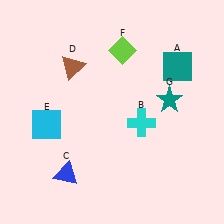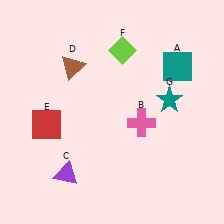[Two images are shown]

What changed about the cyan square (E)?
In Image 1, E is cyan. In Image 2, it changed to red.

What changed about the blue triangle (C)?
In Image 1, C is blue. In Image 2, it changed to purple.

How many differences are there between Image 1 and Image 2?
There are 3 differences between the two images.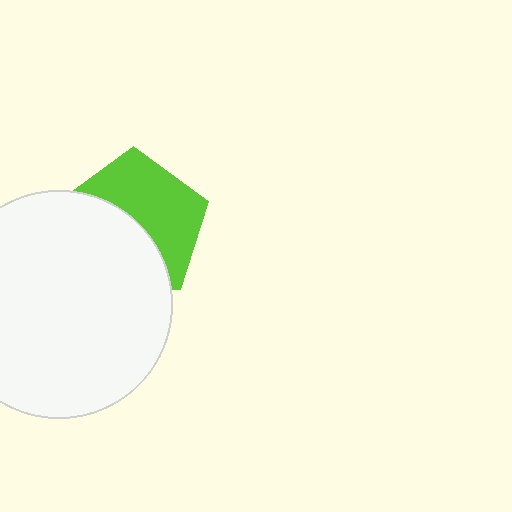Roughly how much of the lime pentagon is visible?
About half of it is visible (roughly 51%).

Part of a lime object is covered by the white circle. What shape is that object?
It is a pentagon.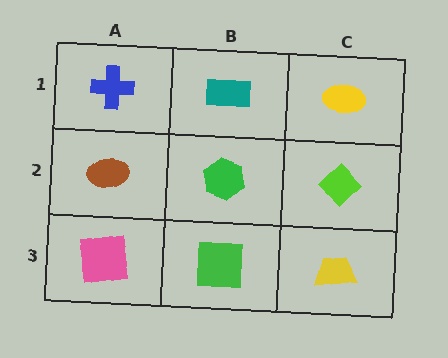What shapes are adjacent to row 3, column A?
A brown ellipse (row 2, column A), a green square (row 3, column B).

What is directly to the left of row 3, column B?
A pink square.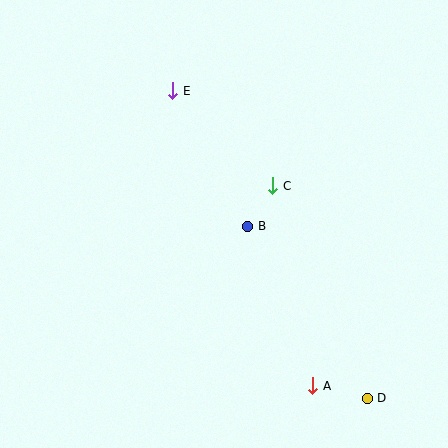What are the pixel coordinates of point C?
Point C is at (273, 186).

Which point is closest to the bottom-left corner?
Point A is closest to the bottom-left corner.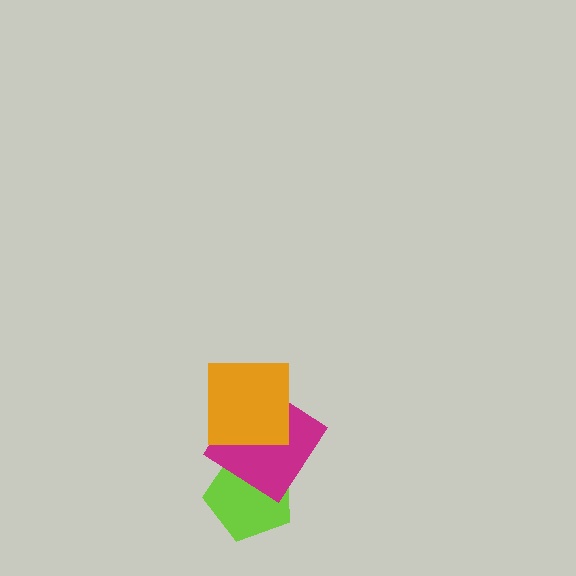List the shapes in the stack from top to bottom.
From top to bottom: the orange square, the magenta diamond, the lime pentagon.